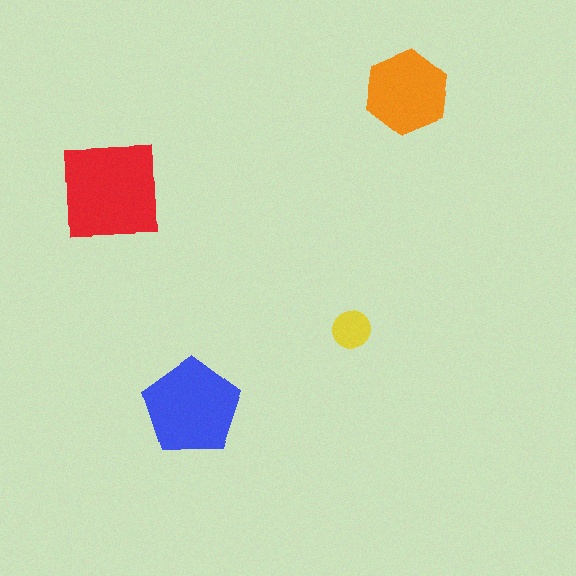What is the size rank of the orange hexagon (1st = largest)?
3rd.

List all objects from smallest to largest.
The yellow circle, the orange hexagon, the blue pentagon, the red square.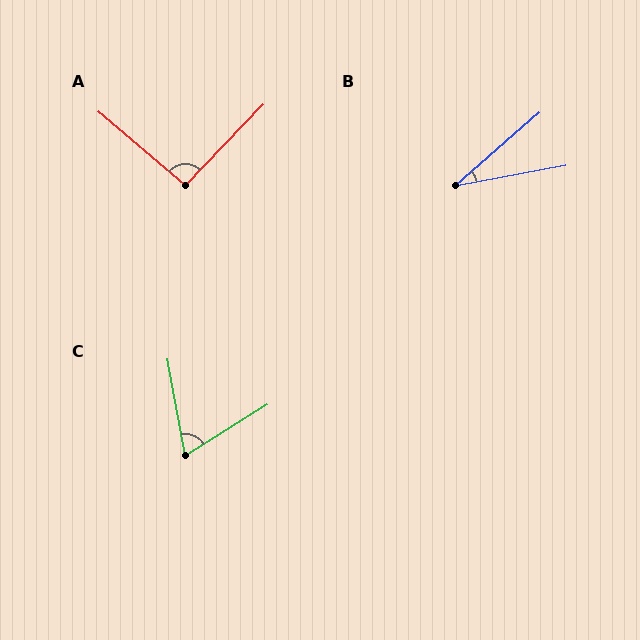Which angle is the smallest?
B, at approximately 31 degrees.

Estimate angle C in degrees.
Approximately 69 degrees.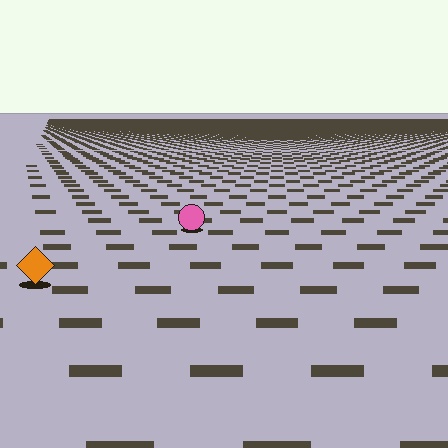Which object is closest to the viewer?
The orange diamond is closest. The texture marks near it are larger and more spread out.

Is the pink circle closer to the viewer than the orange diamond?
No. The orange diamond is closer — you can tell from the texture gradient: the ground texture is coarser near it.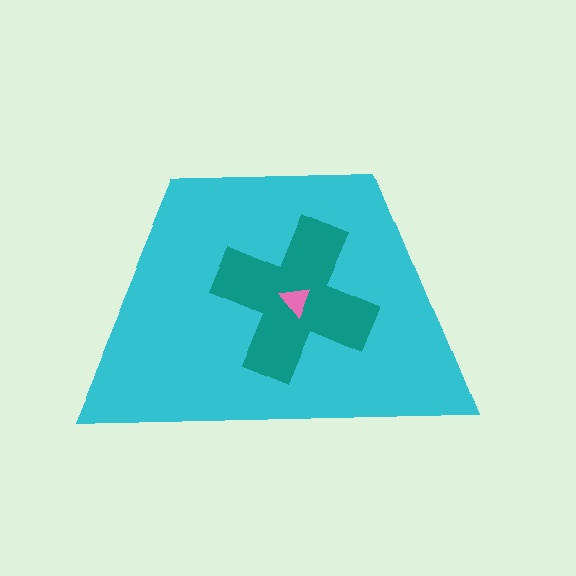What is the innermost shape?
The pink triangle.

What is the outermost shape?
The cyan trapezoid.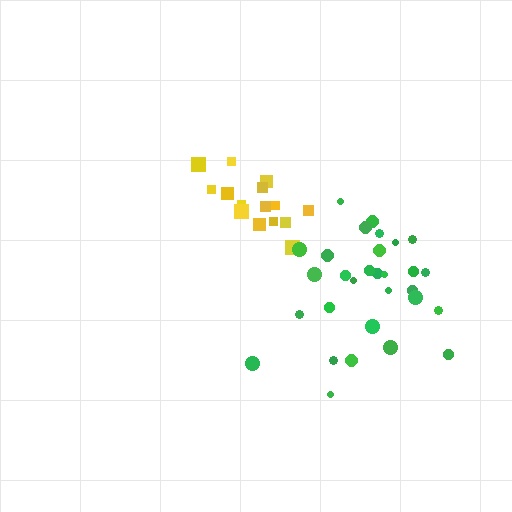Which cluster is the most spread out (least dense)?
Green.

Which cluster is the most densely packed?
Yellow.